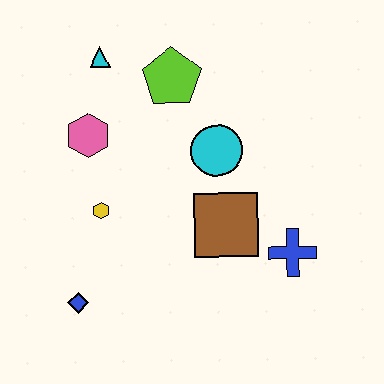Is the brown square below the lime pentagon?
Yes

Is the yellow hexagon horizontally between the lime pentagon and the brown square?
No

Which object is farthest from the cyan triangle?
The blue cross is farthest from the cyan triangle.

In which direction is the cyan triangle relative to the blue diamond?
The cyan triangle is above the blue diamond.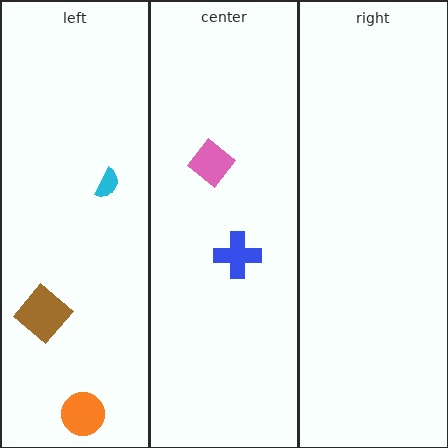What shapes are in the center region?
The pink diamond, the blue cross.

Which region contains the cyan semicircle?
The left region.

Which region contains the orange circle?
The left region.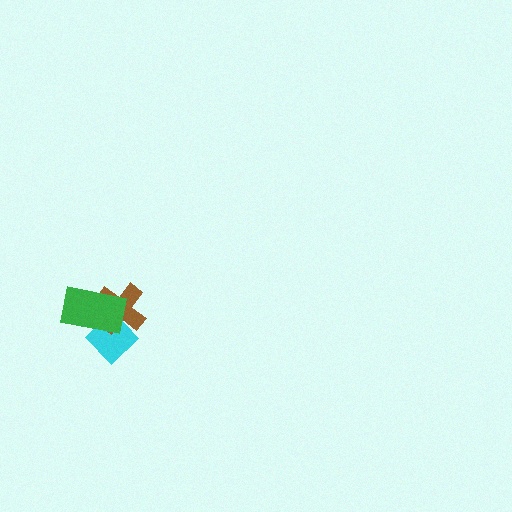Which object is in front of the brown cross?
The green rectangle is in front of the brown cross.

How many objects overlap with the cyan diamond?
2 objects overlap with the cyan diamond.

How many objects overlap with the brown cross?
2 objects overlap with the brown cross.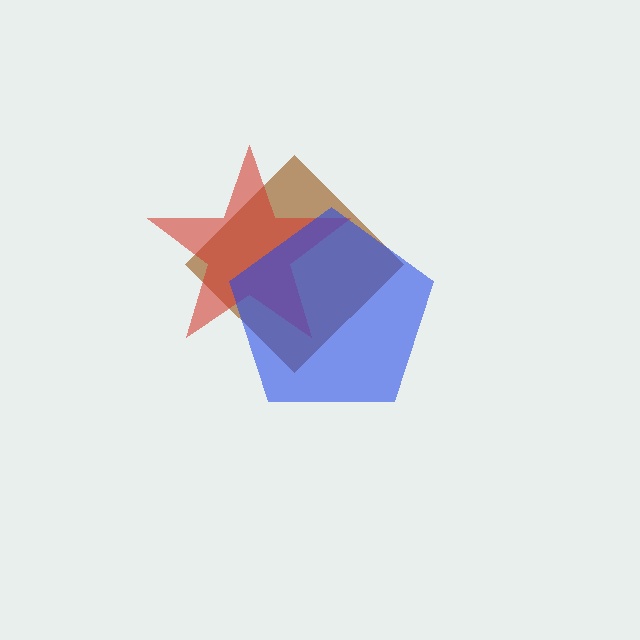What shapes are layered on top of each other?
The layered shapes are: a brown diamond, a red star, a blue pentagon.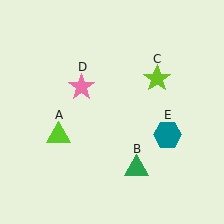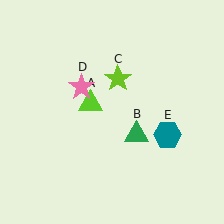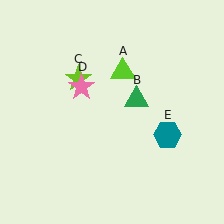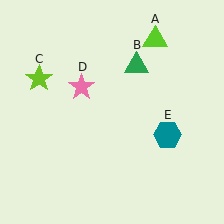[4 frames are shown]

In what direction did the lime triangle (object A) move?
The lime triangle (object A) moved up and to the right.